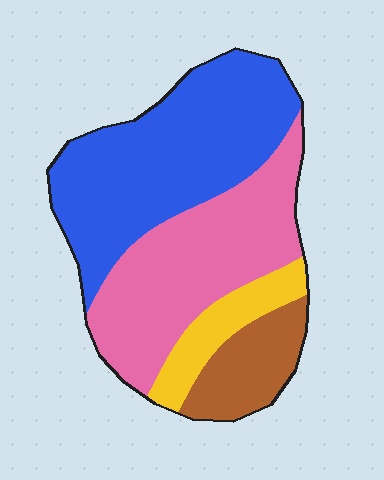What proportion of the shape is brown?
Brown covers around 15% of the shape.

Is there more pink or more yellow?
Pink.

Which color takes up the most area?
Blue, at roughly 40%.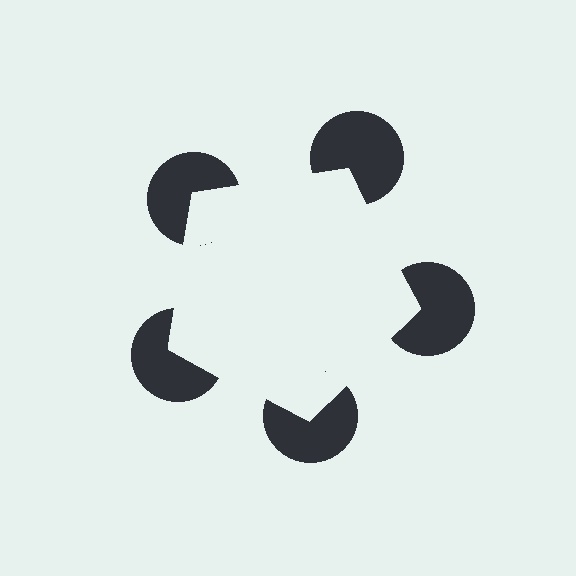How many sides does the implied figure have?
5 sides.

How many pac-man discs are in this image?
There are 5 — one at each vertex of the illusory pentagon.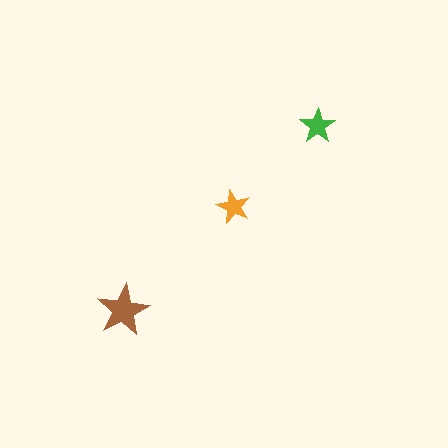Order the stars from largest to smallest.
the brown one, the green one, the orange one.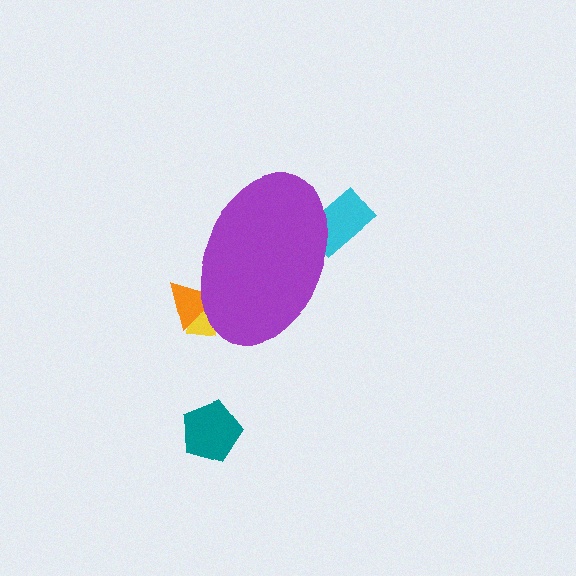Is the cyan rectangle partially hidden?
Yes, the cyan rectangle is partially hidden behind the purple ellipse.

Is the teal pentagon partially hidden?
No, the teal pentagon is fully visible.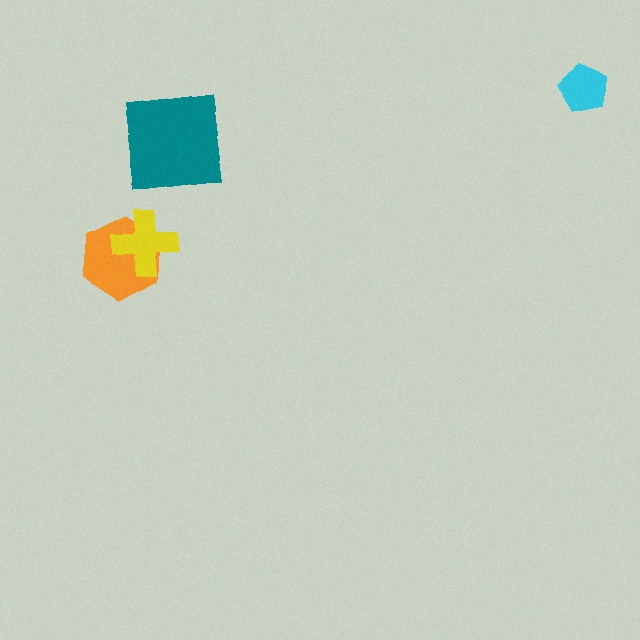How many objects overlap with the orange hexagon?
1 object overlaps with the orange hexagon.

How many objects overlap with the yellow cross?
1 object overlaps with the yellow cross.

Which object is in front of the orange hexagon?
The yellow cross is in front of the orange hexagon.